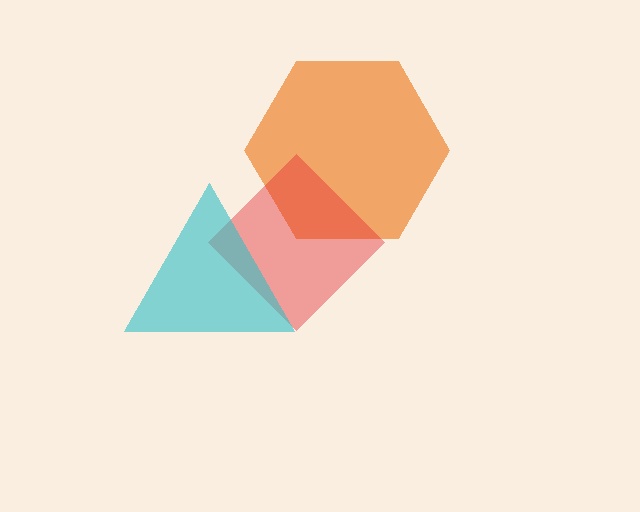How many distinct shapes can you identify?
There are 3 distinct shapes: an orange hexagon, a red diamond, a cyan triangle.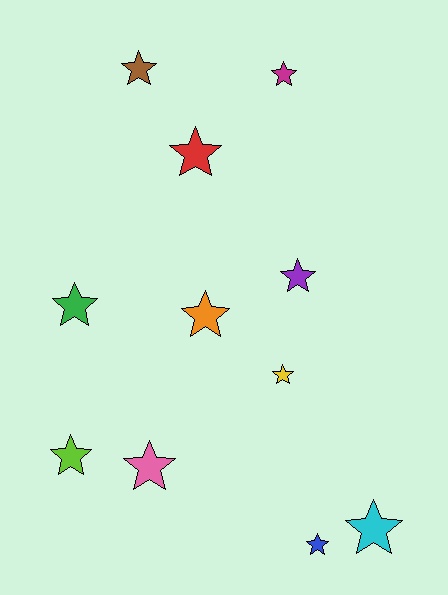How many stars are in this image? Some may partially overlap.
There are 11 stars.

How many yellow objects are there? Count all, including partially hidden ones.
There is 1 yellow object.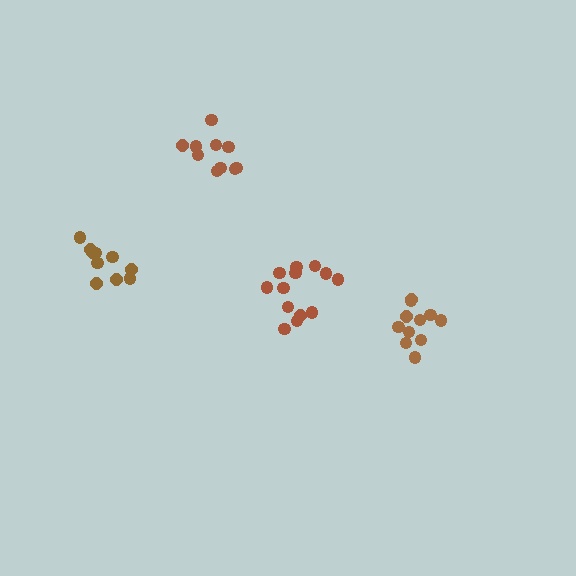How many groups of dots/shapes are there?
There are 4 groups.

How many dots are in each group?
Group 1: 10 dots, Group 2: 13 dots, Group 3: 11 dots, Group 4: 10 dots (44 total).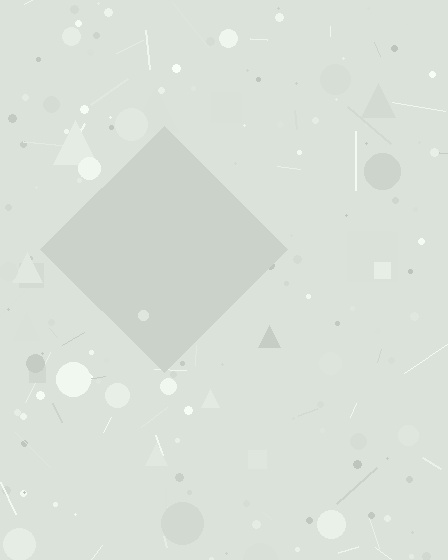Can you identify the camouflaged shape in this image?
The camouflaged shape is a diamond.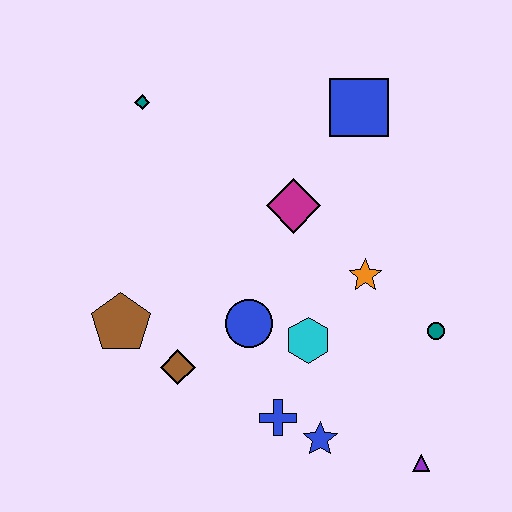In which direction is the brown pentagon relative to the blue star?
The brown pentagon is to the left of the blue star.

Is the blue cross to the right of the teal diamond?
Yes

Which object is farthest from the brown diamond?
The blue square is farthest from the brown diamond.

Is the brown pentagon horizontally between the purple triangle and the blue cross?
No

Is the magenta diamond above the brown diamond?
Yes